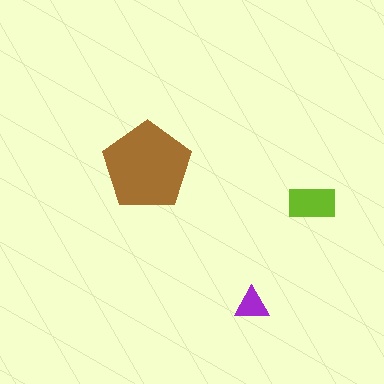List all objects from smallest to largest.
The purple triangle, the lime rectangle, the brown pentagon.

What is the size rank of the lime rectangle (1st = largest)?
2nd.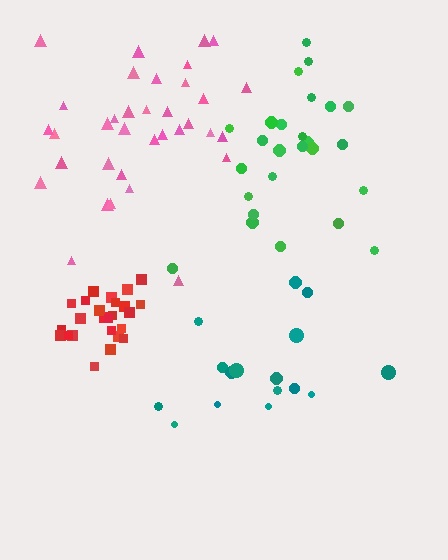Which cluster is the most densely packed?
Red.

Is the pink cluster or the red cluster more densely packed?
Red.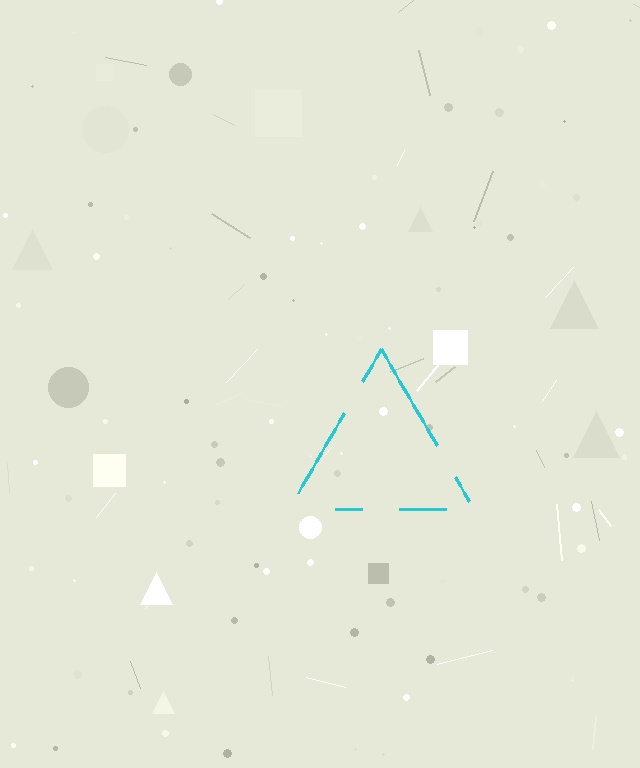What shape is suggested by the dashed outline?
The dashed outline suggests a triangle.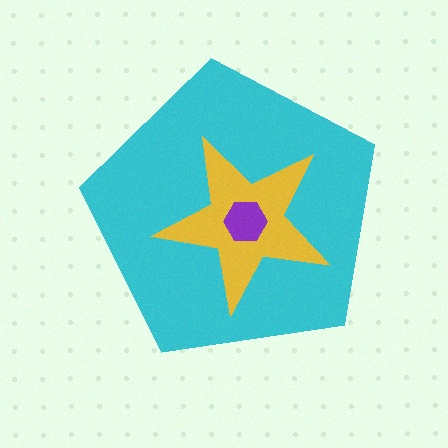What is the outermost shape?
The cyan pentagon.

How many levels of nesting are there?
3.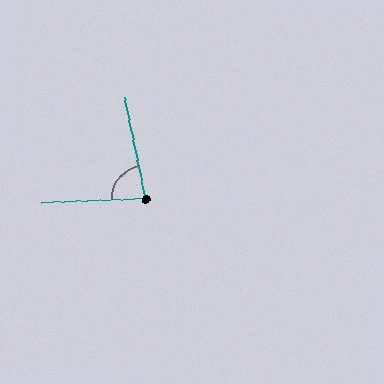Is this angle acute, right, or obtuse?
It is acute.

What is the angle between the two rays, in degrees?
Approximately 80 degrees.